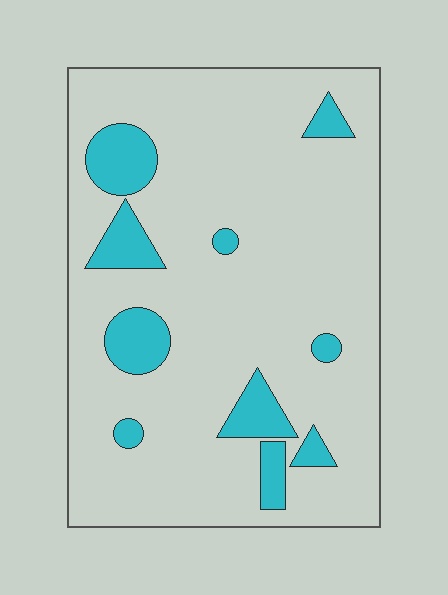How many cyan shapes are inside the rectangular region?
10.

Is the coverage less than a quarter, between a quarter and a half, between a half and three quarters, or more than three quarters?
Less than a quarter.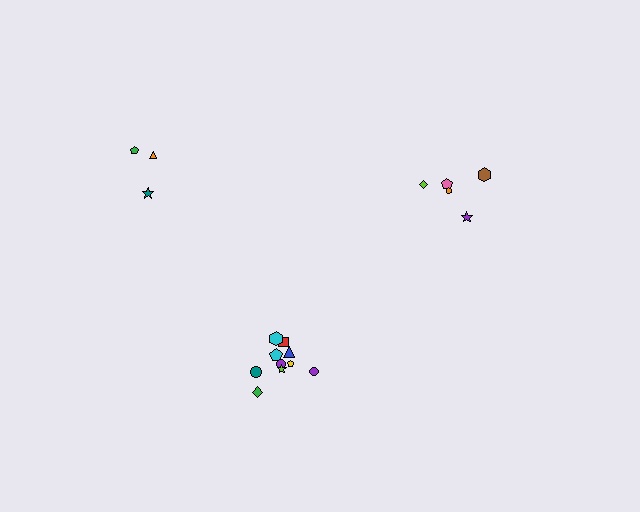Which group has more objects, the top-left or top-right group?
The top-right group.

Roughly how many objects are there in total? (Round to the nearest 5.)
Roughly 20 objects in total.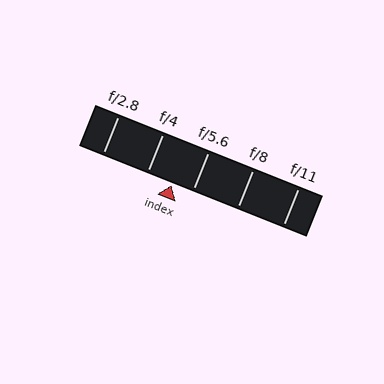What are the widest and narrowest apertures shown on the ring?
The widest aperture shown is f/2.8 and the narrowest is f/11.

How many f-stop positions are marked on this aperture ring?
There are 5 f-stop positions marked.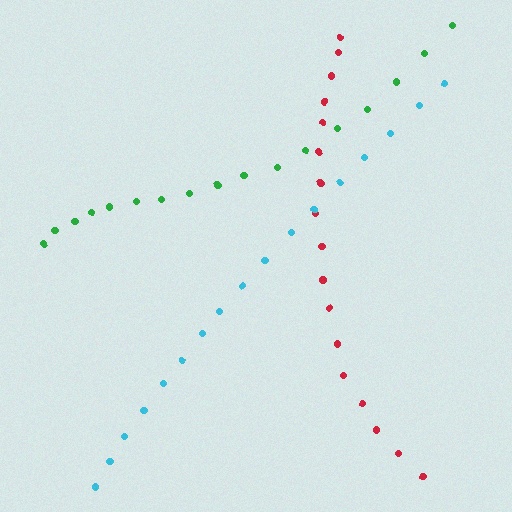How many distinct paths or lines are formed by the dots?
There are 3 distinct paths.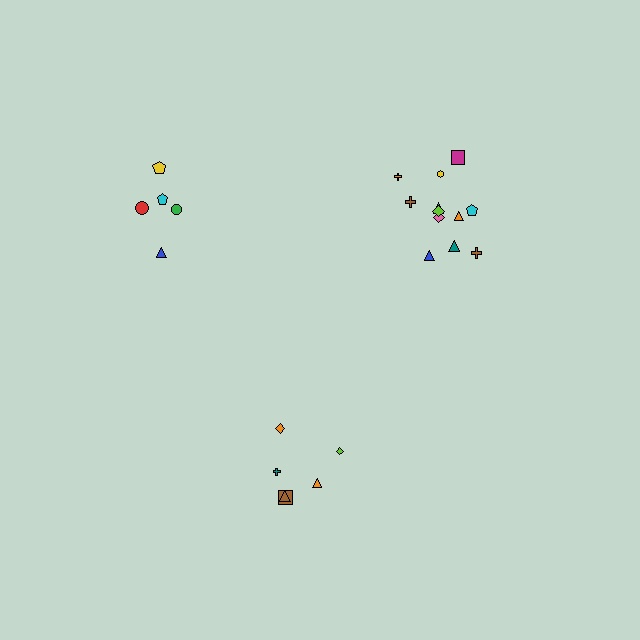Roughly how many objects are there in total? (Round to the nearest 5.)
Roughly 25 objects in total.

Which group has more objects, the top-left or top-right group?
The top-right group.